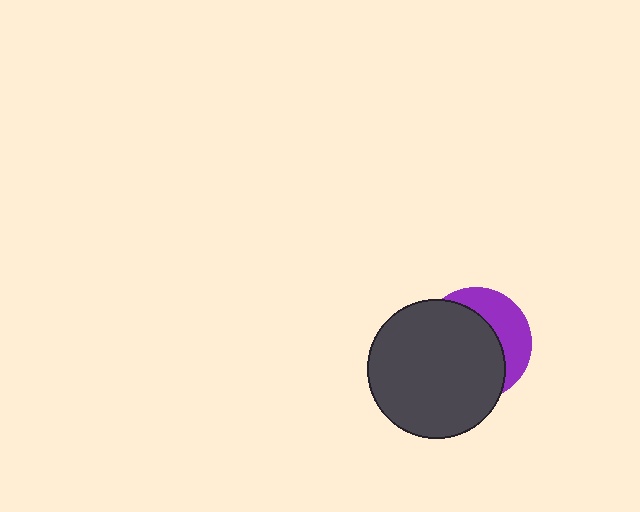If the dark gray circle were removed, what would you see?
You would see the complete purple circle.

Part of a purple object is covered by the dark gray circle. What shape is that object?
It is a circle.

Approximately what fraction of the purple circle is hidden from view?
Roughly 66% of the purple circle is hidden behind the dark gray circle.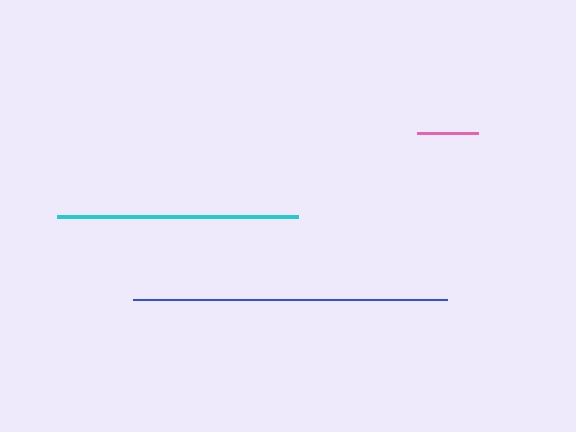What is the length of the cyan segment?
The cyan segment is approximately 241 pixels long.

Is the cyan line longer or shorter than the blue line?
The blue line is longer than the cyan line.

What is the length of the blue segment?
The blue segment is approximately 314 pixels long.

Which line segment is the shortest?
The pink line is the shortest at approximately 61 pixels.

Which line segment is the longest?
The blue line is the longest at approximately 314 pixels.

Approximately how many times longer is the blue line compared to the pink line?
The blue line is approximately 5.1 times the length of the pink line.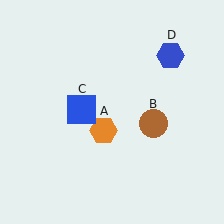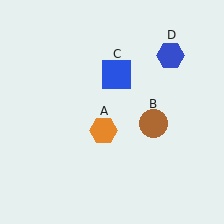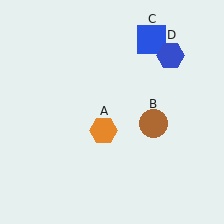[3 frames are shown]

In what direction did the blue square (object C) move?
The blue square (object C) moved up and to the right.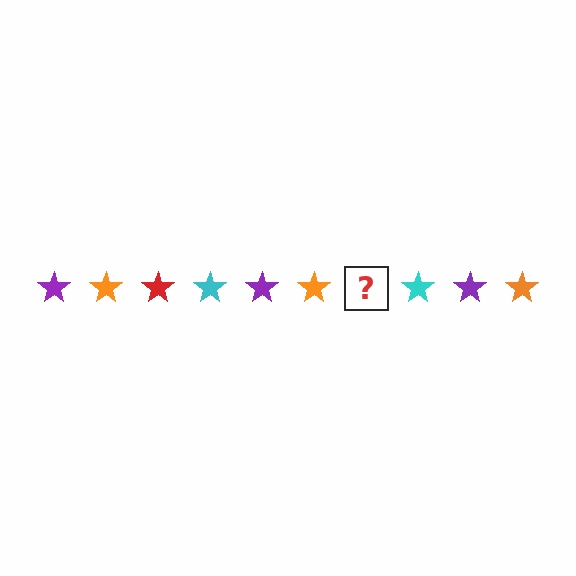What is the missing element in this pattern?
The missing element is a red star.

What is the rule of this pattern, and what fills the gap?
The rule is that the pattern cycles through purple, orange, red, cyan stars. The gap should be filled with a red star.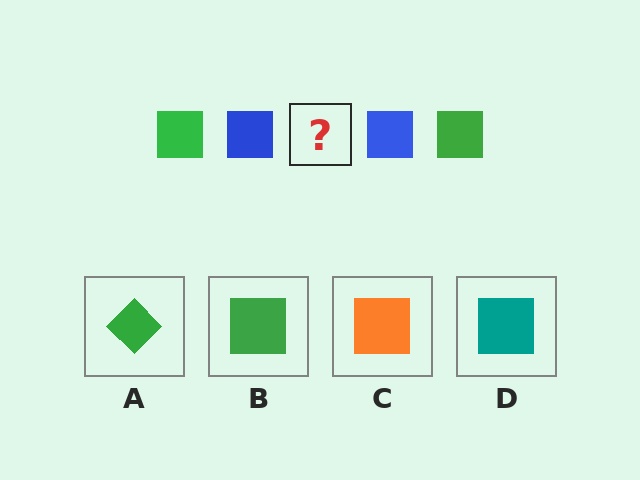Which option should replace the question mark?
Option B.